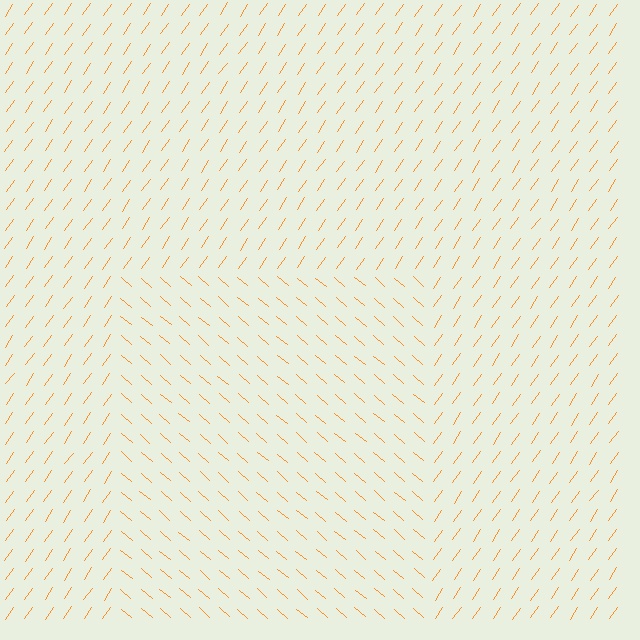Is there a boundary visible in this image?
Yes, there is a texture boundary formed by a change in line orientation.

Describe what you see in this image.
The image is filled with small orange line segments. A rectangle region in the image has lines oriented differently from the surrounding lines, creating a visible texture boundary.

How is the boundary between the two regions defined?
The boundary is defined purely by a change in line orientation (approximately 84 degrees difference). All lines are the same color and thickness.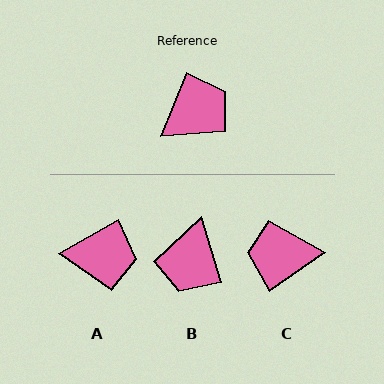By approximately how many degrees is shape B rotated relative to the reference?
Approximately 141 degrees clockwise.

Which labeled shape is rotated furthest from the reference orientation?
C, about 146 degrees away.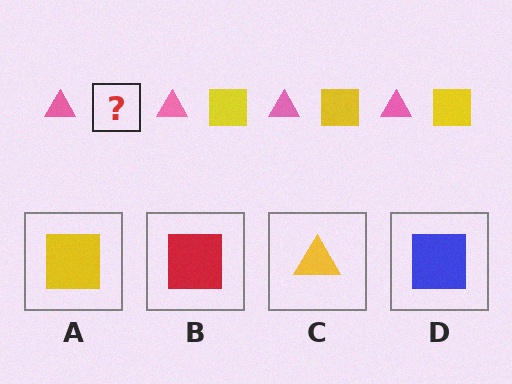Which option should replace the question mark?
Option A.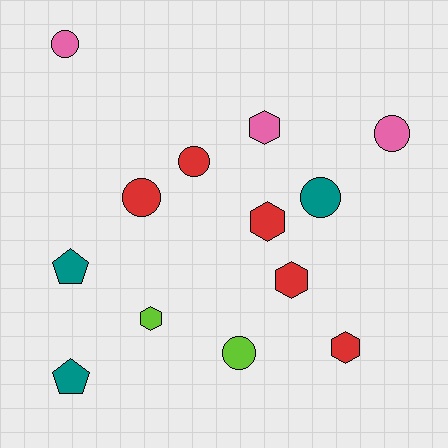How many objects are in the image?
There are 13 objects.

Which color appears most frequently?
Red, with 5 objects.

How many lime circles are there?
There is 1 lime circle.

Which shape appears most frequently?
Circle, with 6 objects.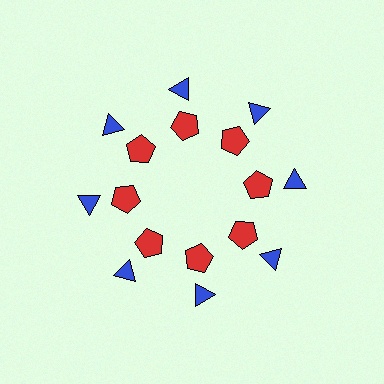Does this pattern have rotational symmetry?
Yes, this pattern has 8-fold rotational symmetry. It looks the same after rotating 45 degrees around the center.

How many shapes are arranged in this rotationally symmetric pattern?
There are 16 shapes, arranged in 8 groups of 2.